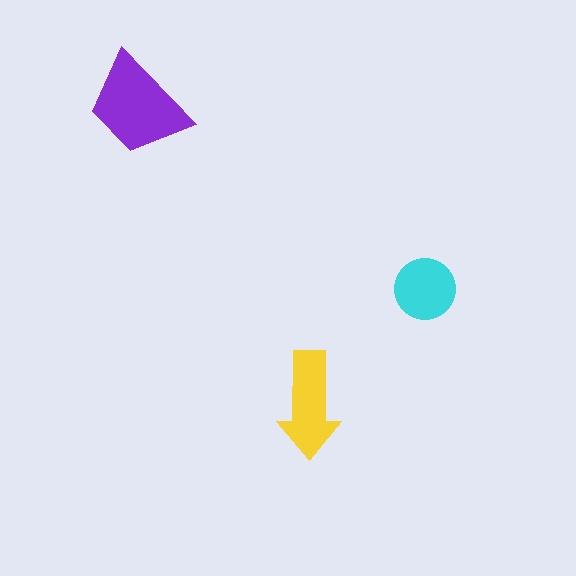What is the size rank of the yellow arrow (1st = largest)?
2nd.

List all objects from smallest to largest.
The cyan circle, the yellow arrow, the purple trapezoid.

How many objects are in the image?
There are 3 objects in the image.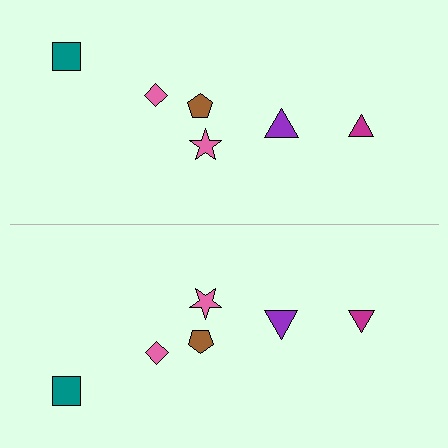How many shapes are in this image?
There are 12 shapes in this image.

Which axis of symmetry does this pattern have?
The pattern has a horizontal axis of symmetry running through the center of the image.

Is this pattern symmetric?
Yes, this pattern has bilateral (reflection) symmetry.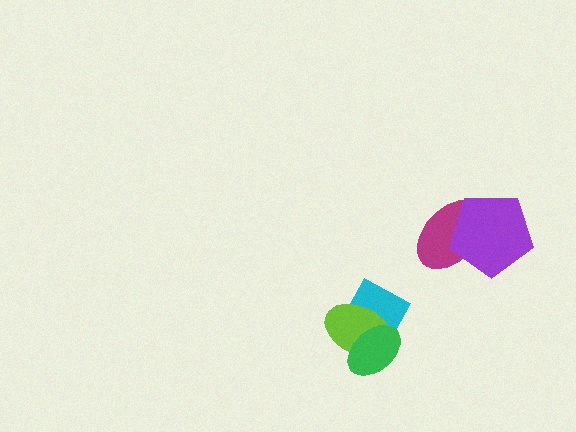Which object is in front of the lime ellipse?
The green ellipse is in front of the lime ellipse.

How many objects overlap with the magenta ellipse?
1 object overlaps with the magenta ellipse.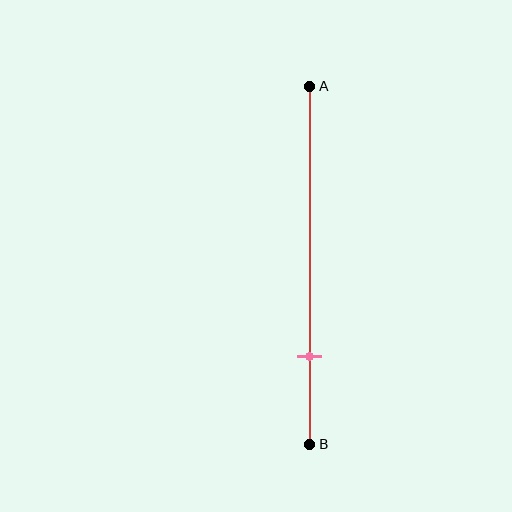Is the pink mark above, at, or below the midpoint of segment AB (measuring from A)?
The pink mark is below the midpoint of segment AB.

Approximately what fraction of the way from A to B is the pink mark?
The pink mark is approximately 75% of the way from A to B.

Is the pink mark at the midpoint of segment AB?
No, the mark is at about 75% from A, not at the 50% midpoint.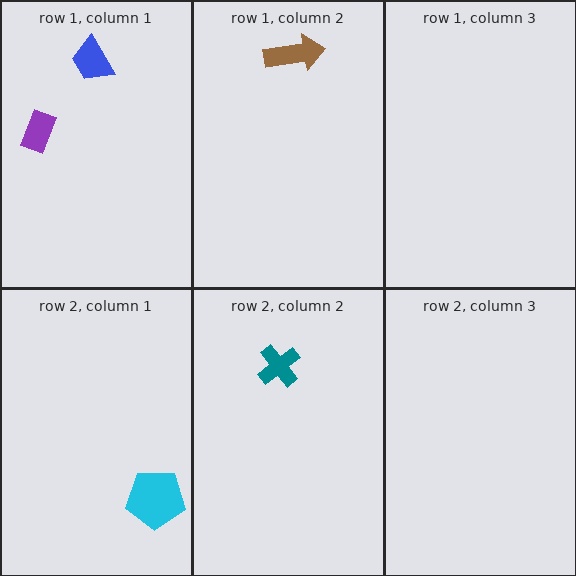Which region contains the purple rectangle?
The row 1, column 1 region.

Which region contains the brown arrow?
The row 1, column 2 region.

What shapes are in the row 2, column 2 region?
The teal cross.